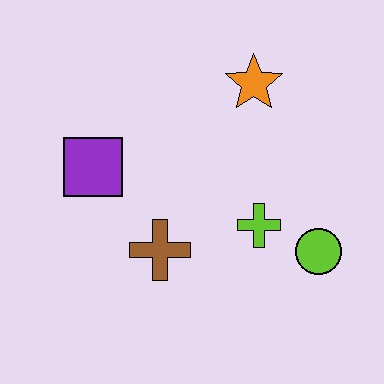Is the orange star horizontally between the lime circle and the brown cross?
Yes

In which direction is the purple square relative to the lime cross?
The purple square is to the left of the lime cross.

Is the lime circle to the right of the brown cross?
Yes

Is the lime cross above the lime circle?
Yes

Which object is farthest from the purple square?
The lime circle is farthest from the purple square.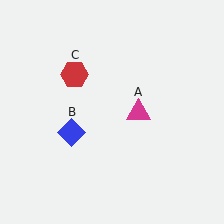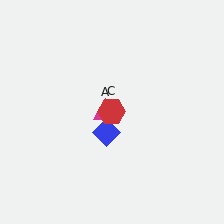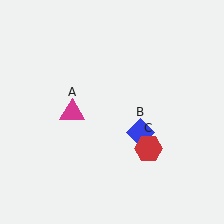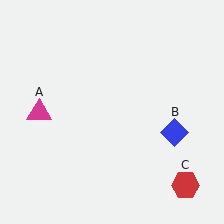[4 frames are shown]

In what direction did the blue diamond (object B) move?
The blue diamond (object B) moved right.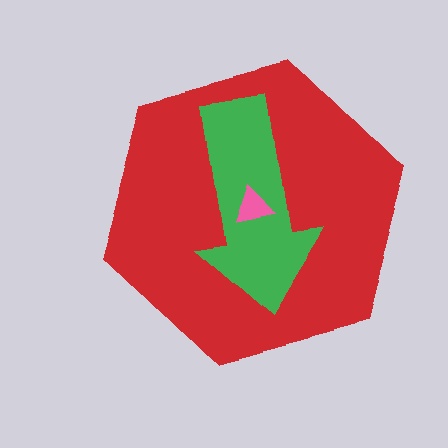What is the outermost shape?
The red hexagon.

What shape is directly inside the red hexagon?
The green arrow.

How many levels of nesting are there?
3.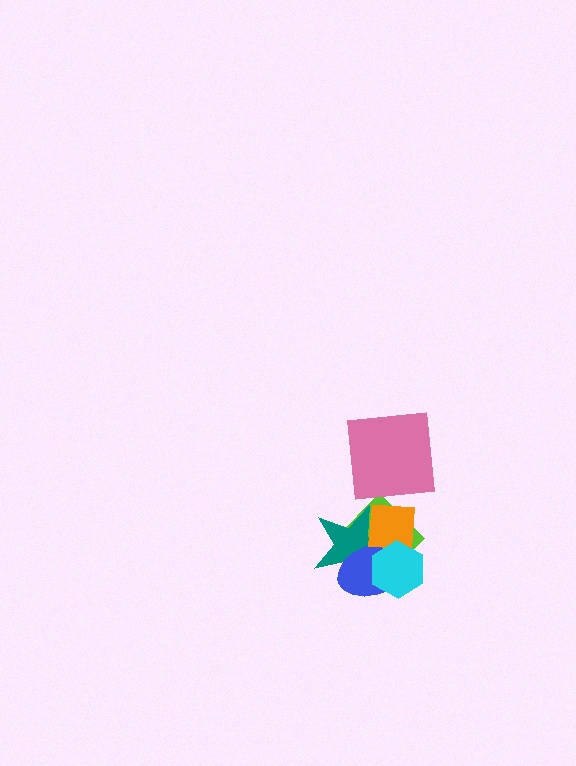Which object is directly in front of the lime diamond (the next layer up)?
The teal star is directly in front of the lime diamond.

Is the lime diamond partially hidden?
Yes, it is partially covered by another shape.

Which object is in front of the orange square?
The cyan hexagon is in front of the orange square.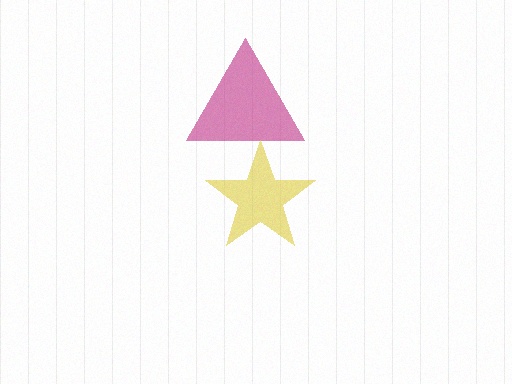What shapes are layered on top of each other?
The layered shapes are: a magenta triangle, a yellow star.